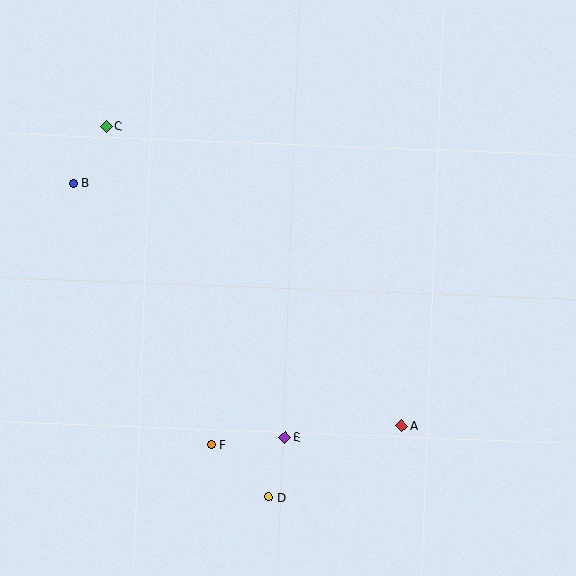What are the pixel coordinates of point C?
Point C is at (106, 126).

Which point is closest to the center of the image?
Point E at (285, 437) is closest to the center.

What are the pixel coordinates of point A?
Point A is at (401, 425).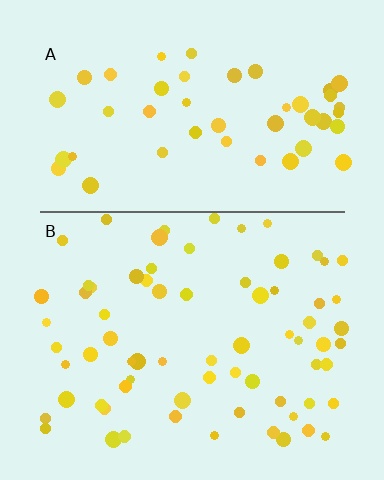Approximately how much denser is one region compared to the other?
Approximately 1.5× — region B over region A.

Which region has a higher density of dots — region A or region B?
B (the bottom).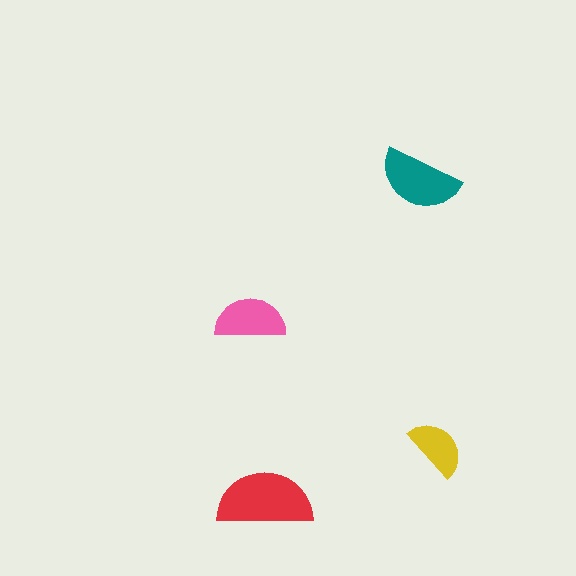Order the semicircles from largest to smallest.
the red one, the teal one, the pink one, the yellow one.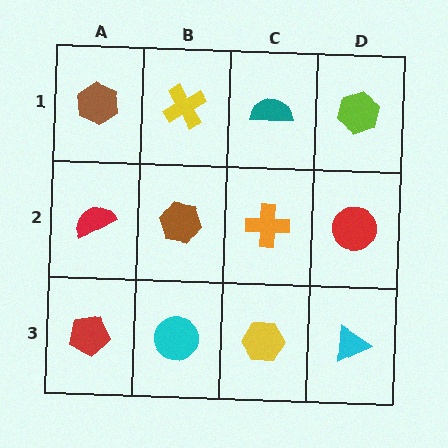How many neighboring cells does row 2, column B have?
4.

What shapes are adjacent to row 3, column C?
An orange cross (row 2, column C), a cyan circle (row 3, column B), a cyan triangle (row 3, column D).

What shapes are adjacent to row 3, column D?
A red circle (row 2, column D), a yellow hexagon (row 3, column C).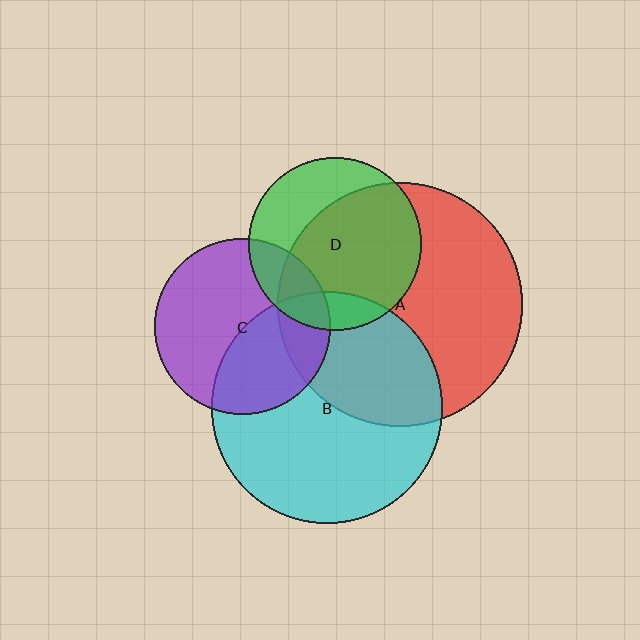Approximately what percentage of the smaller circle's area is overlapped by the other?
Approximately 40%.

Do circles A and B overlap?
Yes.